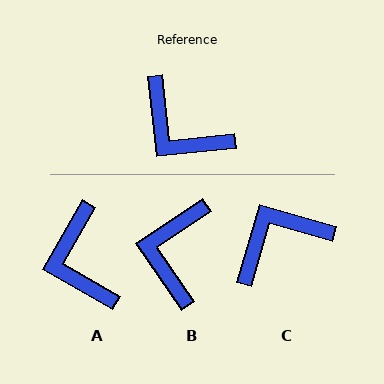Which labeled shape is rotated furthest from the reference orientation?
C, about 112 degrees away.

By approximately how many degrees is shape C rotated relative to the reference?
Approximately 112 degrees clockwise.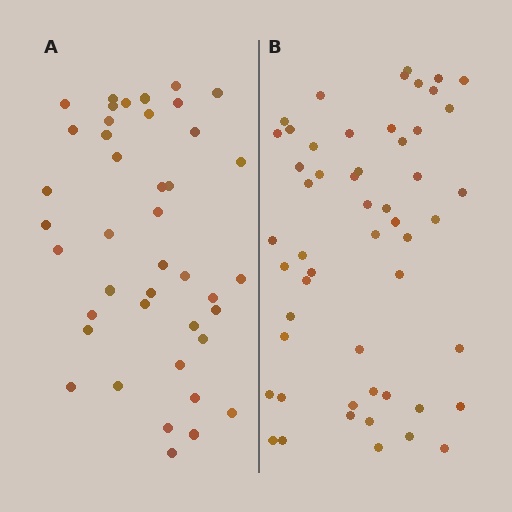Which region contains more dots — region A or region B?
Region B (the right region) has more dots.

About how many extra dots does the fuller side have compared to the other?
Region B has roughly 12 or so more dots than region A.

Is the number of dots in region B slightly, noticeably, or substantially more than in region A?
Region B has noticeably more, but not dramatically so. The ratio is roughly 1.3 to 1.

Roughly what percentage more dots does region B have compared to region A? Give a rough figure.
About 25% more.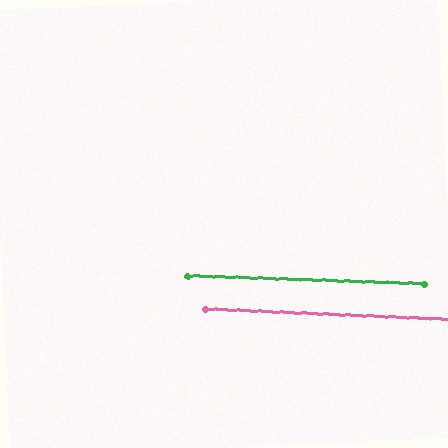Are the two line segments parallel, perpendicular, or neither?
Parallel — their directions differ by only 0.5°.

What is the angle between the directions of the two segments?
Approximately 1 degree.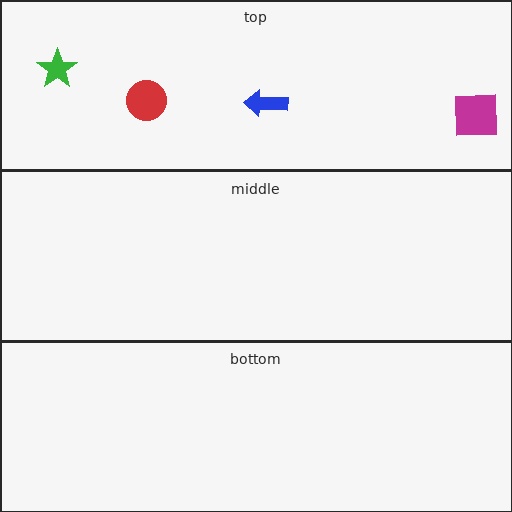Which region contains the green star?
The top region.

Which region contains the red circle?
The top region.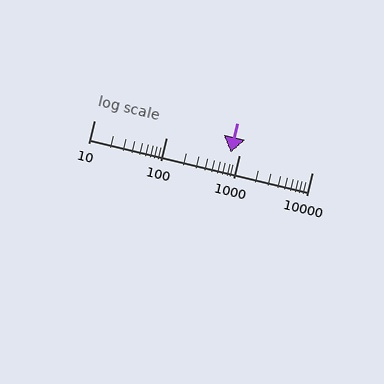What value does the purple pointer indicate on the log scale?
The pointer indicates approximately 760.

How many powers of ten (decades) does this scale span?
The scale spans 3 decades, from 10 to 10000.